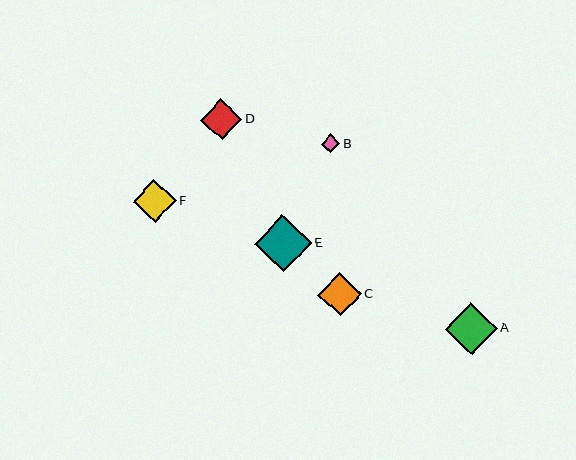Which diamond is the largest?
Diamond E is the largest with a size of approximately 57 pixels.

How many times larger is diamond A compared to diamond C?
Diamond A is approximately 1.2 times the size of diamond C.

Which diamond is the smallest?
Diamond B is the smallest with a size of approximately 18 pixels.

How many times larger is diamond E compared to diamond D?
Diamond E is approximately 1.4 times the size of diamond D.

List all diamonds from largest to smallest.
From largest to smallest: E, A, C, F, D, B.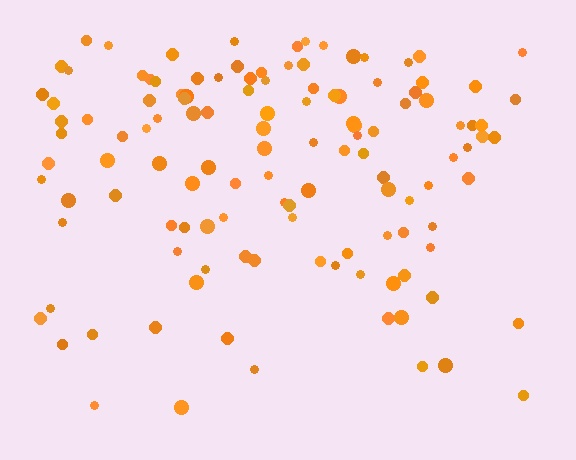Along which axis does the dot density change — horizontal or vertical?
Vertical.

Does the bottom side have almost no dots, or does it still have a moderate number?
Still a moderate number, just noticeably fewer than the top.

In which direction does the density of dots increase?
From bottom to top, with the top side densest.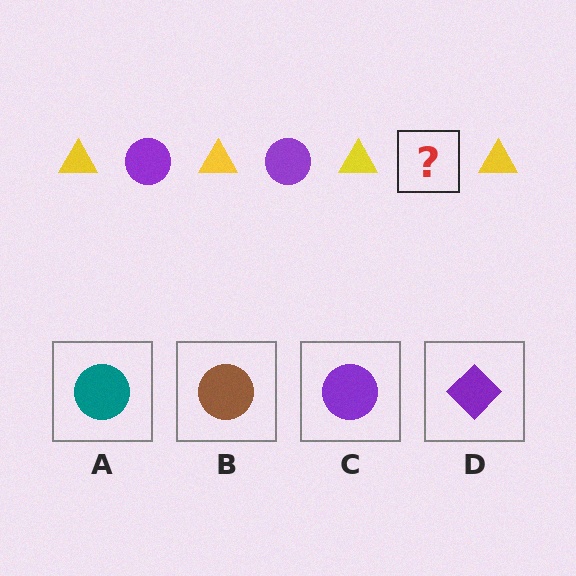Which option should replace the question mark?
Option C.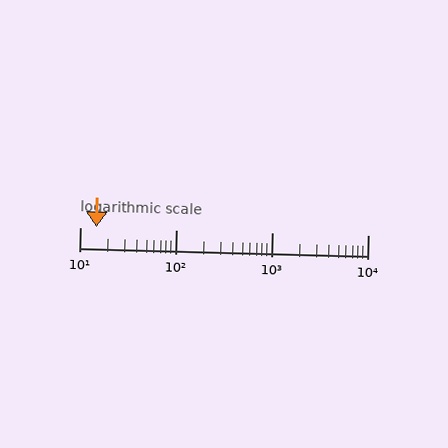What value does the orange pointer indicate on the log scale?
The pointer indicates approximately 15.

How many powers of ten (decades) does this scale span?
The scale spans 3 decades, from 10 to 10000.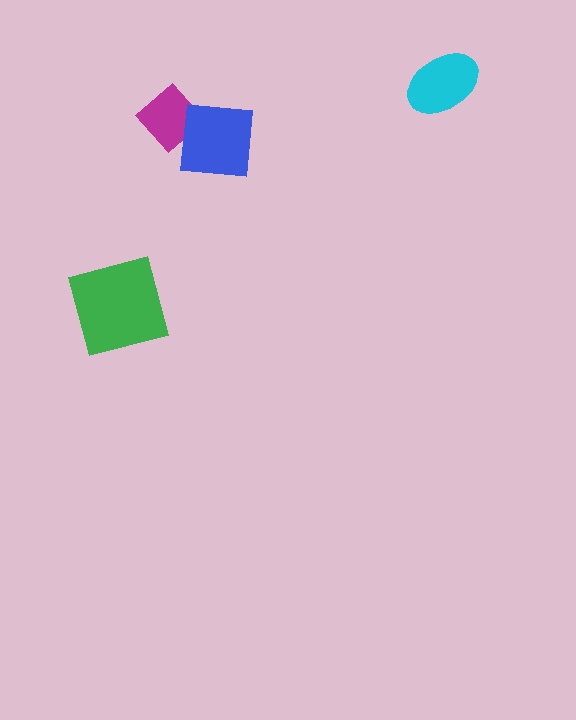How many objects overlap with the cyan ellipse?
0 objects overlap with the cyan ellipse.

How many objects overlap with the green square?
0 objects overlap with the green square.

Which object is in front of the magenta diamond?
The blue square is in front of the magenta diamond.